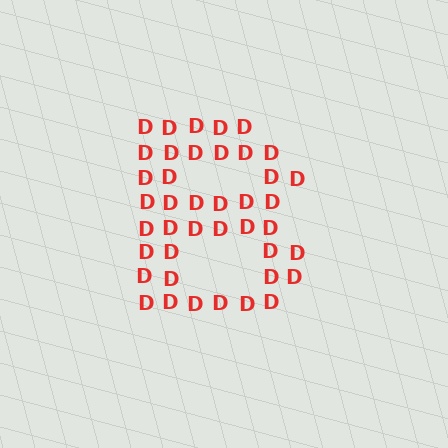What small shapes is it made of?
It is made of small letter D's.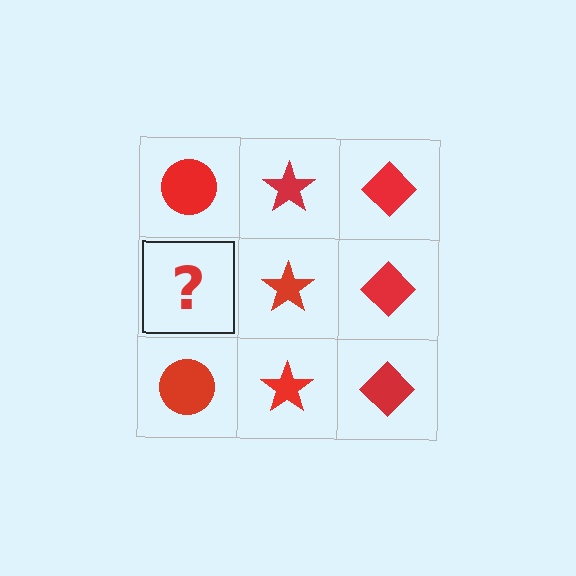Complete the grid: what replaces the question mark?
The question mark should be replaced with a red circle.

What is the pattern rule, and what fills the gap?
The rule is that each column has a consistent shape. The gap should be filled with a red circle.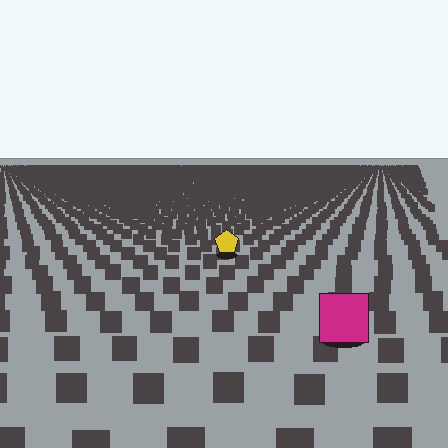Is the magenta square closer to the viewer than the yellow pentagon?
Yes. The magenta square is closer — you can tell from the texture gradient: the ground texture is coarser near it.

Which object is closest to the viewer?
The magenta square is closest. The texture marks near it are larger and more spread out.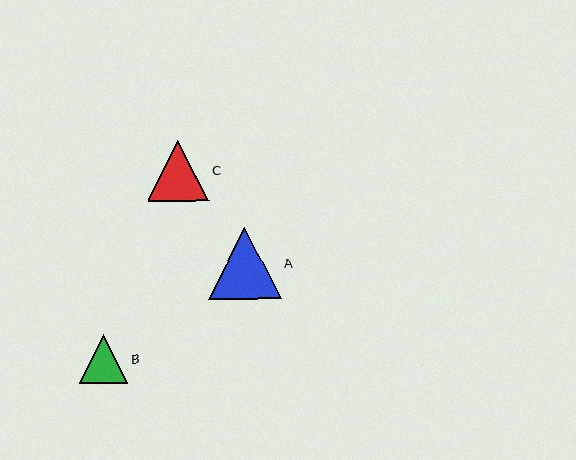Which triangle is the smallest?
Triangle B is the smallest with a size of approximately 48 pixels.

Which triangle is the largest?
Triangle A is the largest with a size of approximately 72 pixels.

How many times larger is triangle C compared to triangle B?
Triangle C is approximately 1.3 times the size of triangle B.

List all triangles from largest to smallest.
From largest to smallest: A, C, B.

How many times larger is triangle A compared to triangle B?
Triangle A is approximately 1.5 times the size of triangle B.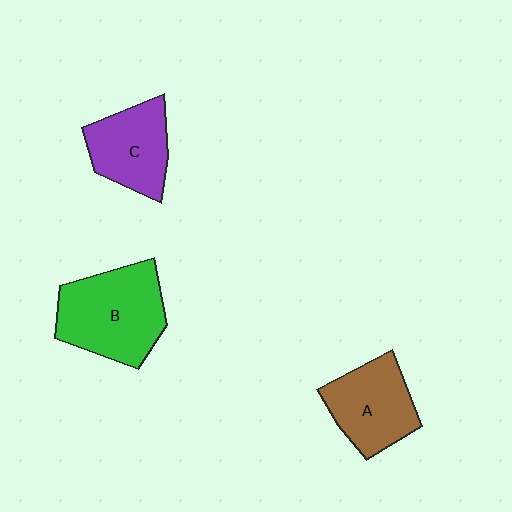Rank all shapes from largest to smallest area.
From largest to smallest: B (green), A (brown), C (purple).